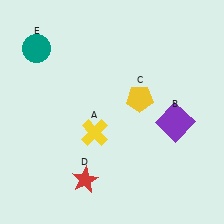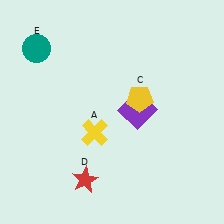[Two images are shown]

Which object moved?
The purple square (B) moved left.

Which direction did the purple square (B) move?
The purple square (B) moved left.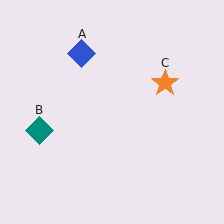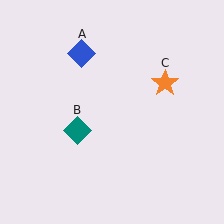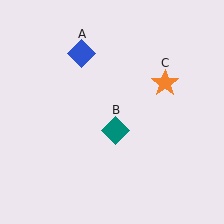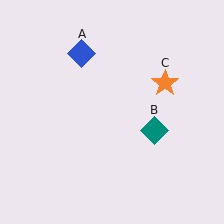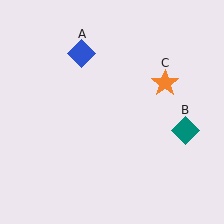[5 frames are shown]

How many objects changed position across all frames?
1 object changed position: teal diamond (object B).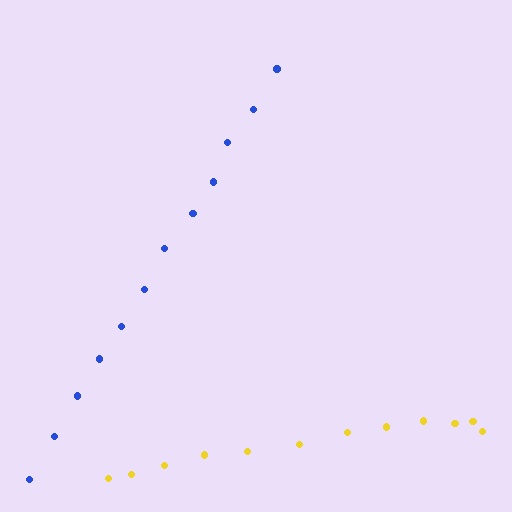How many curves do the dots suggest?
There are 2 distinct paths.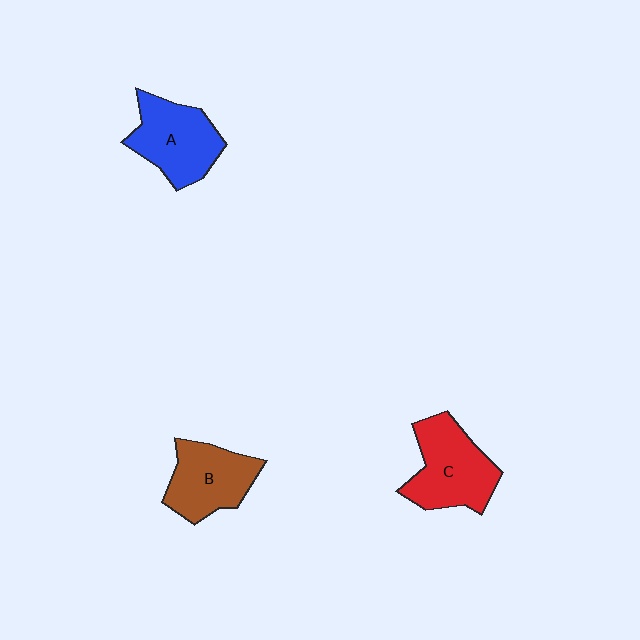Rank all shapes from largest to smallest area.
From largest to smallest: C (red), A (blue), B (brown).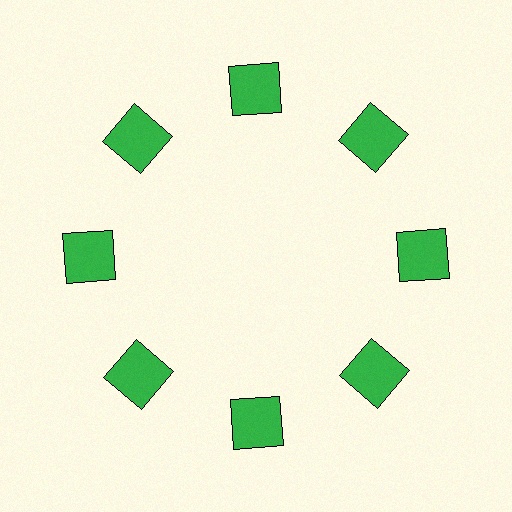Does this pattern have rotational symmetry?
Yes, this pattern has 8-fold rotational symmetry. It looks the same after rotating 45 degrees around the center.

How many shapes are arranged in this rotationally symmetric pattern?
There are 8 shapes, arranged in 8 groups of 1.